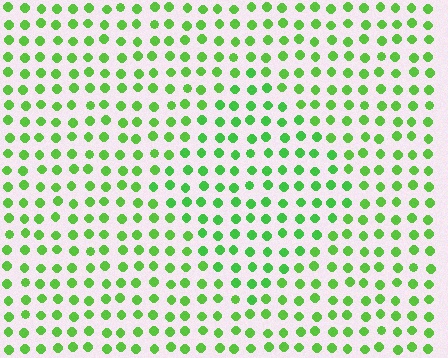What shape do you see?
I see a diamond.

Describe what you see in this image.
The image is filled with small lime elements in a uniform arrangement. A diamond-shaped region is visible where the elements are tinted to a slightly different hue, forming a subtle color boundary.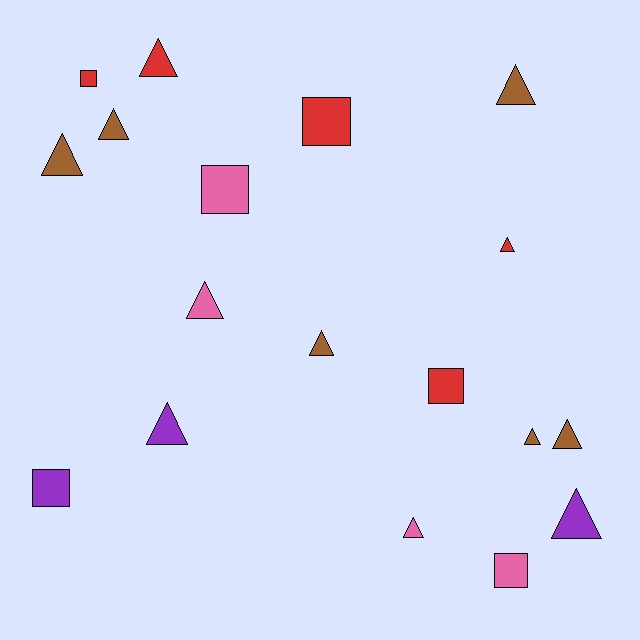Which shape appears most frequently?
Triangle, with 12 objects.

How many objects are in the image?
There are 18 objects.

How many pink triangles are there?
There are 2 pink triangles.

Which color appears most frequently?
Brown, with 6 objects.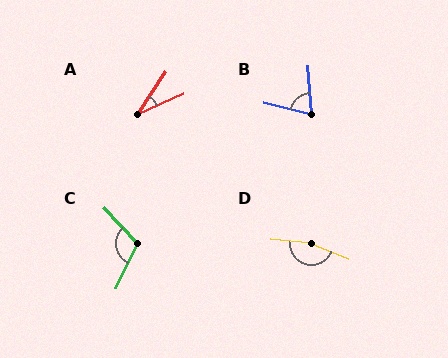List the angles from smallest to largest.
A (31°), B (72°), C (112°), D (164°).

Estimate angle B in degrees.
Approximately 72 degrees.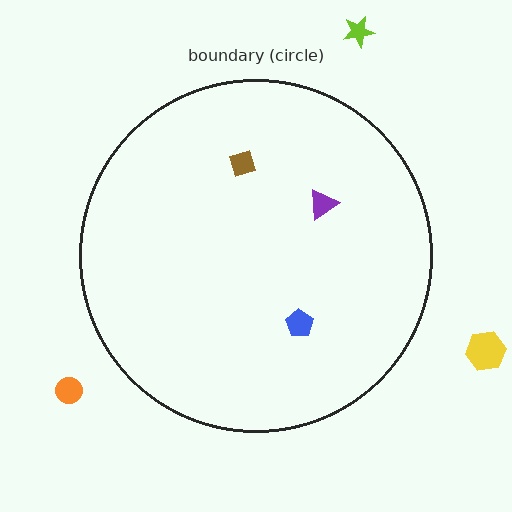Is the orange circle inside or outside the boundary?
Outside.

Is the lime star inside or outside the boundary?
Outside.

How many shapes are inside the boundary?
3 inside, 3 outside.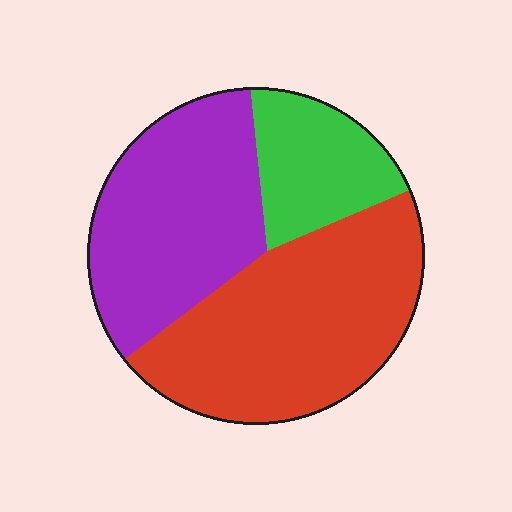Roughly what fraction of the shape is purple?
Purple covers about 35% of the shape.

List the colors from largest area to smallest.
From largest to smallest: red, purple, green.